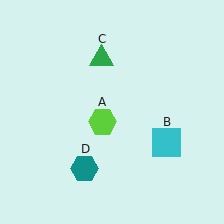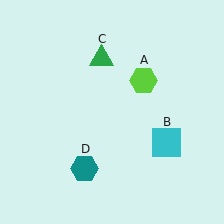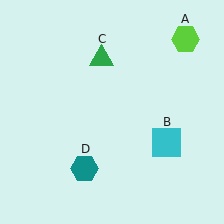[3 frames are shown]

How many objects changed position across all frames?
1 object changed position: lime hexagon (object A).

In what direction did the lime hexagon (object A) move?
The lime hexagon (object A) moved up and to the right.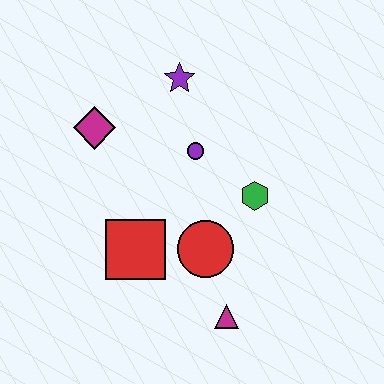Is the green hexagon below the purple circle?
Yes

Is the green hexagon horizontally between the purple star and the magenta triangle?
No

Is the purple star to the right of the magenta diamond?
Yes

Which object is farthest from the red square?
The purple star is farthest from the red square.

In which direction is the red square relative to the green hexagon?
The red square is to the left of the green hexagon.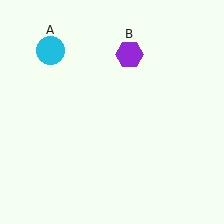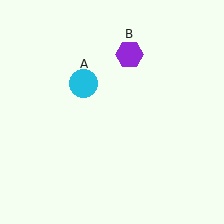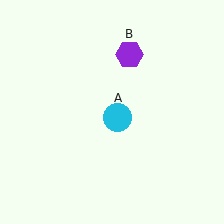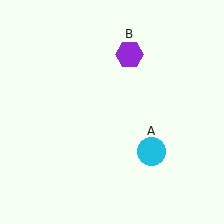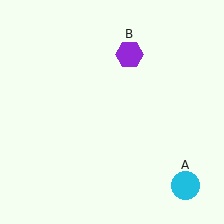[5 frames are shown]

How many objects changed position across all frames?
1 object changed position: cyan circle (object A).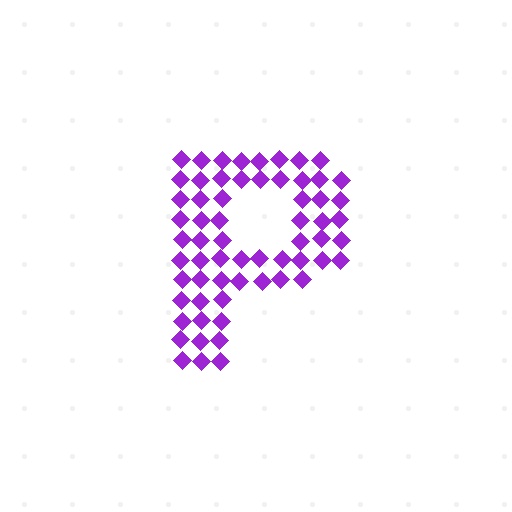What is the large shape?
The large shape is the letter P.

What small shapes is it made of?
It is made of small diamonds.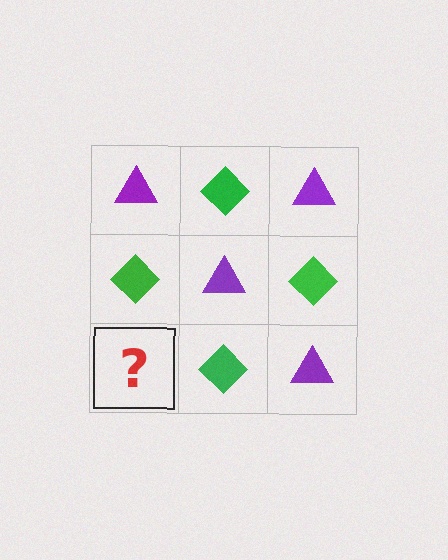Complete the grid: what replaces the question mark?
The question mark should be replaced with a purple triangle.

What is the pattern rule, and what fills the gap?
The rule is that it alternates purple triangle and green diamond in a checkerboard pattern. The gap should be filled with a purple triangle.